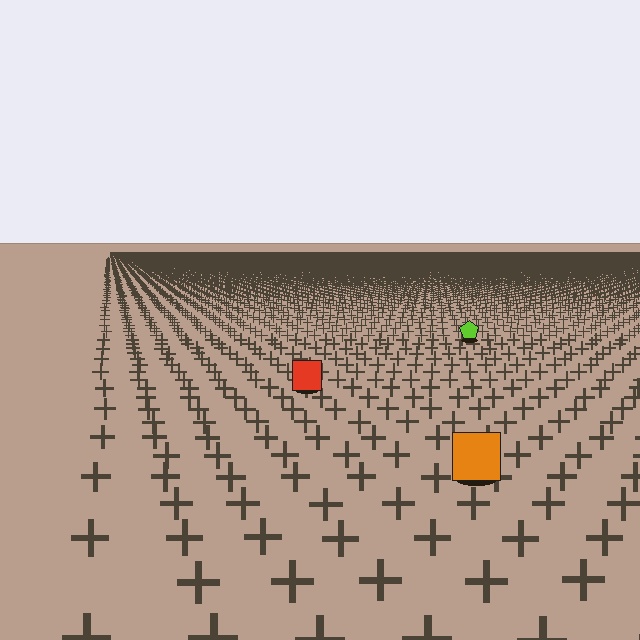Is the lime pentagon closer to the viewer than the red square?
No. The red square is closer — you can tell from the texture gradient: the ground texture is coarser near it.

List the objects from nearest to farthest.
From nearest to farthest: the orange square, the red square, the lime pentagon.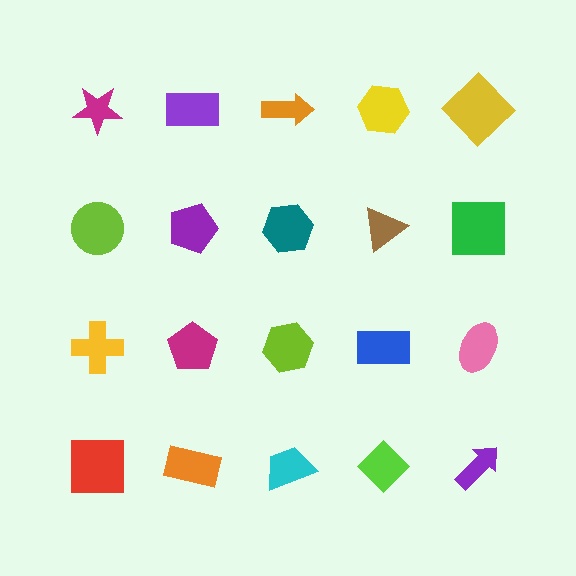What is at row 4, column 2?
An orange rectangle.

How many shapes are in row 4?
5 shapes.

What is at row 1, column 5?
A yellow diamond.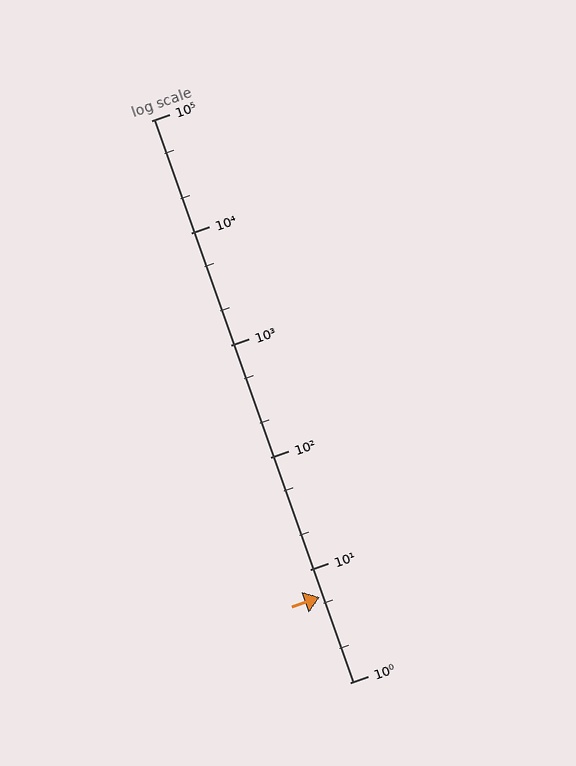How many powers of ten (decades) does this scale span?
The scale spans 5 decades, from 1 to 100000.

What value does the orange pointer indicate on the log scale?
The pointer indicates approximately 5.7.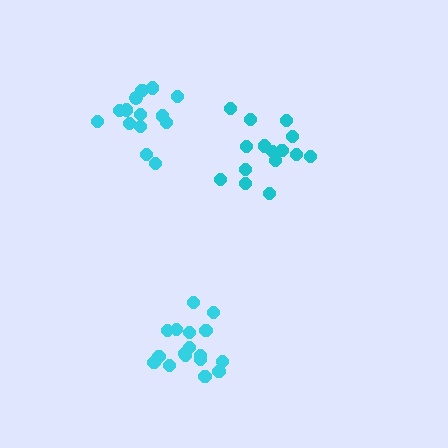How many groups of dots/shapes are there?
There are 3 groups.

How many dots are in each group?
Group 1: 17 dots, Group 2: 15 dots, Group 3: 14 dots (46 total).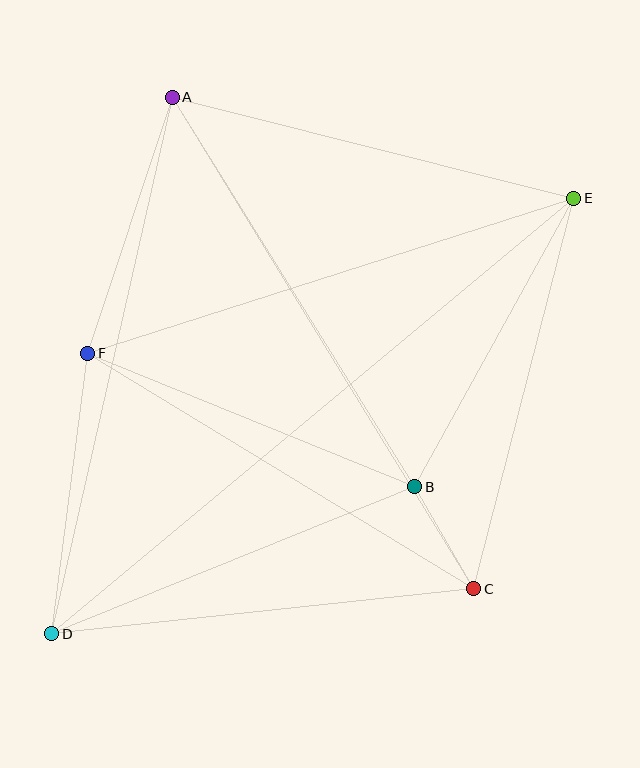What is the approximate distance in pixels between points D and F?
The distance between D and F is approximately 283 pixels.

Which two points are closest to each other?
Points B and C are closest to each other.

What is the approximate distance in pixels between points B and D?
The distance between B and D is approximately 392 pixels.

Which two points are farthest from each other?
Points D and E are farthest from each other.